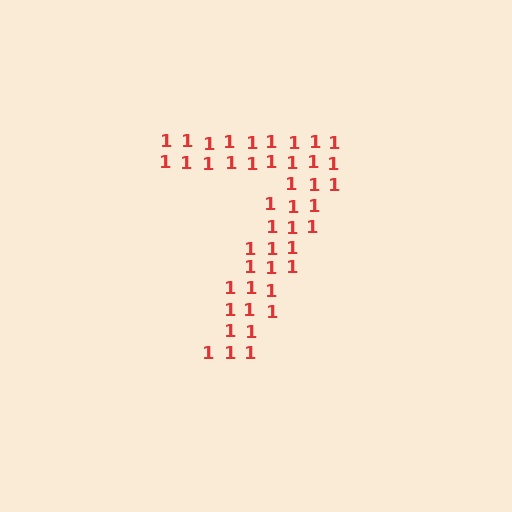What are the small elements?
The small elements are digit 1's.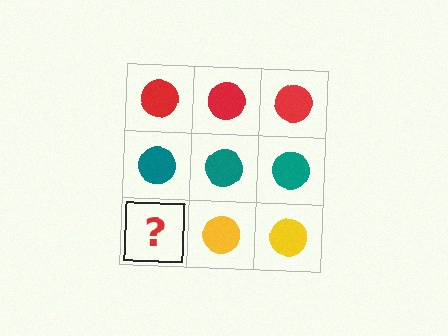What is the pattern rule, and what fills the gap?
The rule is that each row has a consistent color. The gap should be filled with a yellow circle.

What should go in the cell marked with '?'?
The missing cell should contain a yellow circle.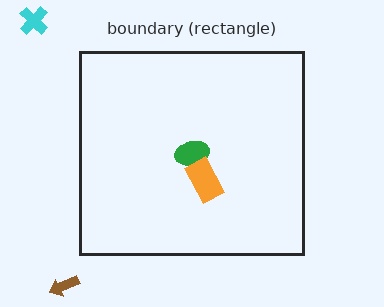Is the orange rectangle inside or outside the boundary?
Inside.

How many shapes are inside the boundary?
2 inside, 2 outside.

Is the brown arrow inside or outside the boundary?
Outside.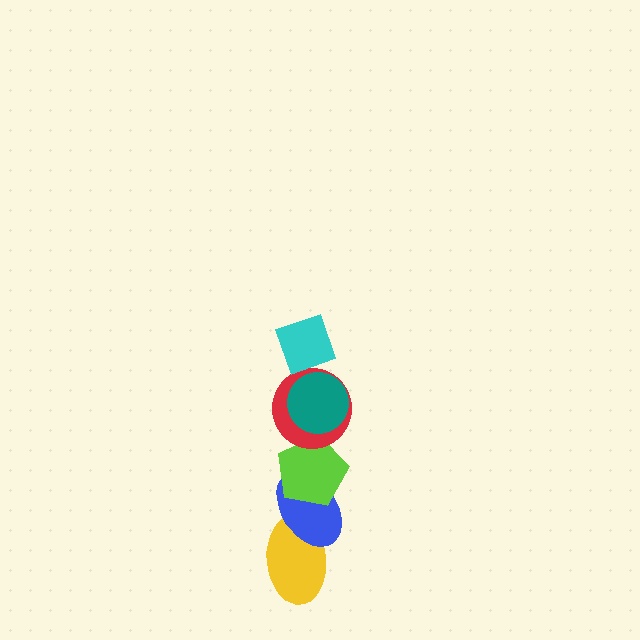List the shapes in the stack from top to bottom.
From top to bottom: the cyan diamond, the teal circle, the red circle, the lime pentagon, the blue ellipse, the yellow ellipse.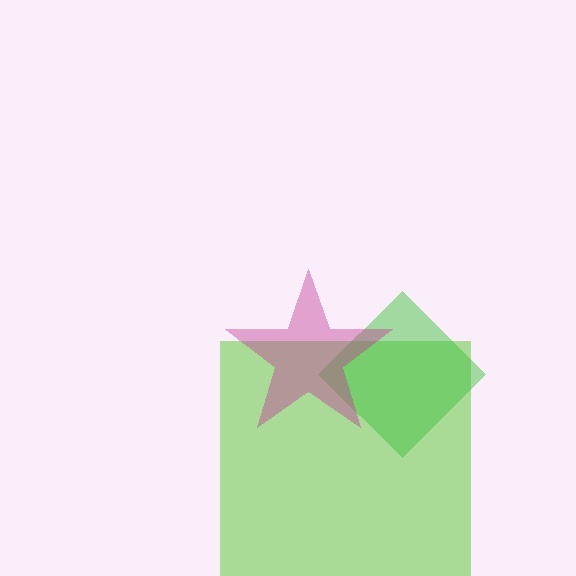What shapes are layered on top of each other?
The layered shapes are: a lime square, a green diamond, a magenta star.